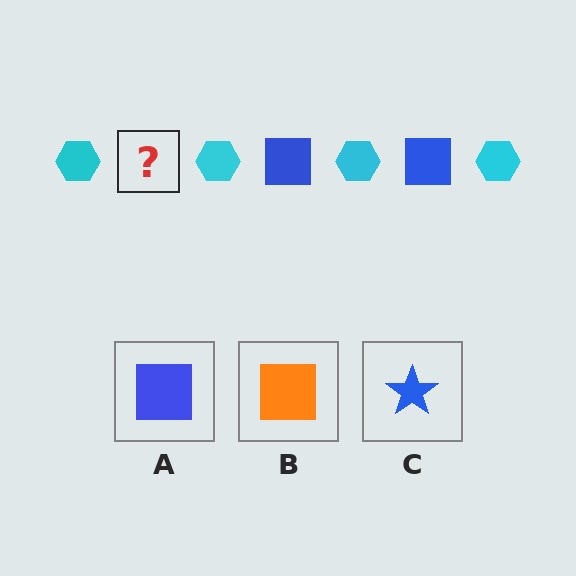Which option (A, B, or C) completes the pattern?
A.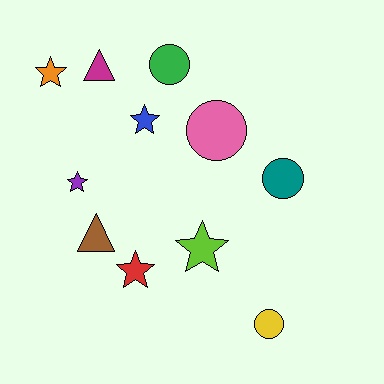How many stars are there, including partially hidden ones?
There are 5 stars.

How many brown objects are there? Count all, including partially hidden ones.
There is 1 brown object.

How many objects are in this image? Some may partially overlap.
There are 11 objects.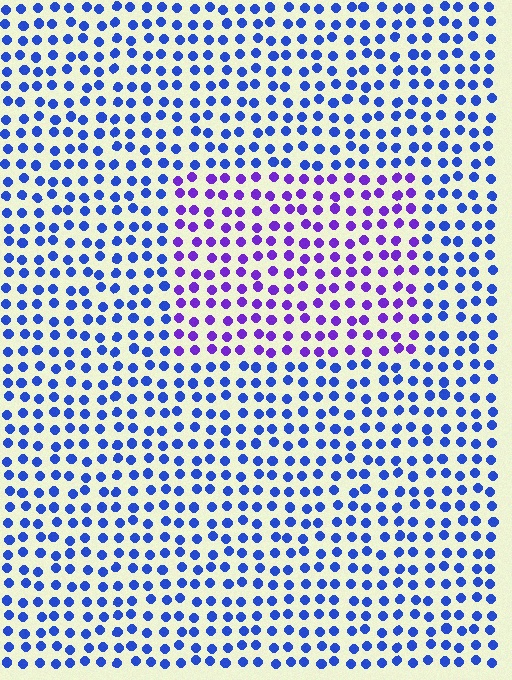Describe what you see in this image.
The image is filled with small blue elements in a uniform arrangement. A rectangle-shaped region is visible where the elements are tinted to a slightly different hue, forming a subtle color boundary.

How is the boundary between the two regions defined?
The boundary is defined purely by a slight shift in hue (about 41 degrees). Spacing, size, and orientation are identical on both sides.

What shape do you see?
I see a rectangle.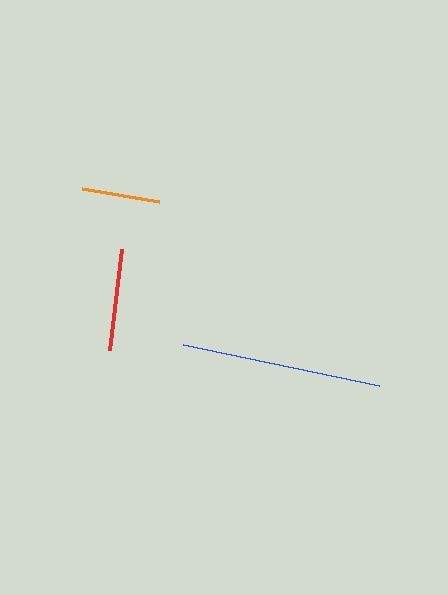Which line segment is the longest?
The blue line is the longest at approximately 200 pixels.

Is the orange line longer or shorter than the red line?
The red line is longer than the orange line.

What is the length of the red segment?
The red segment is approximately 101 pixels long.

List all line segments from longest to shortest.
From longest to shortest: blue, red, orange.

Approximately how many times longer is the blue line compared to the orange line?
The blue line is approximately 2.6 times the length of the orange line.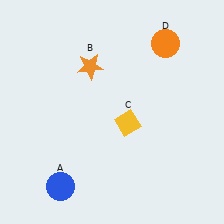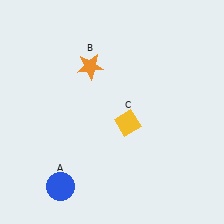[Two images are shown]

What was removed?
The orange circle (D) was removed in Image 2.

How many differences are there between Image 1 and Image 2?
There is 1 difference between the two images.